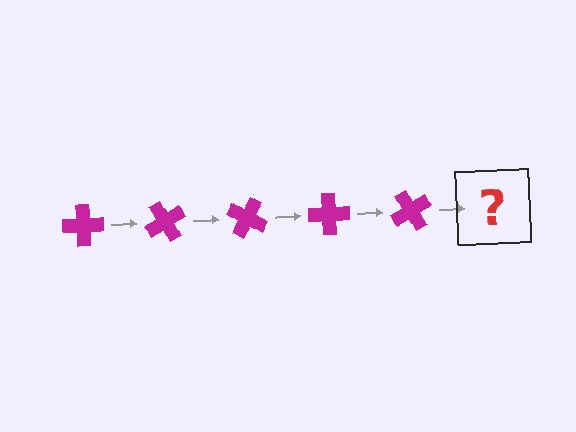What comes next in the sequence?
The next element should be a magenta cross rotated 300 degrees.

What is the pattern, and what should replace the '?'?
The pattern is that the cross rotates 60 degrees each step. The '?' should be a magenta cross rotated 300 degrees.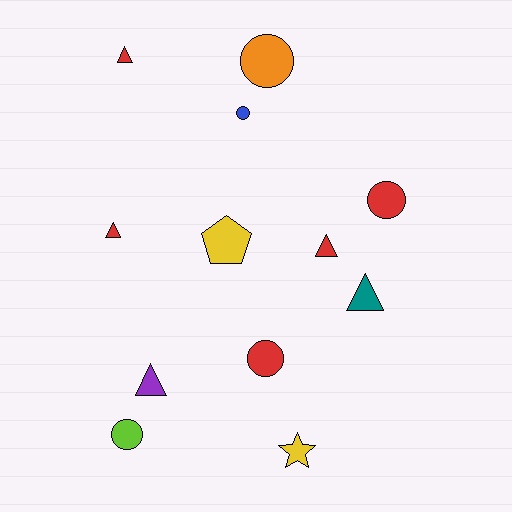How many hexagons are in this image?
There are no hexagons.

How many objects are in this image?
There are 12 objects.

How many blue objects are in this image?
There is 1 blue object.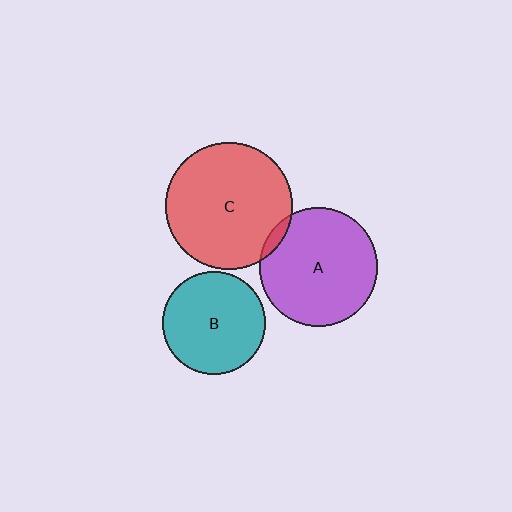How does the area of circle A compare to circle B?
Approximately 1.3 times.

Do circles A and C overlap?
Yes.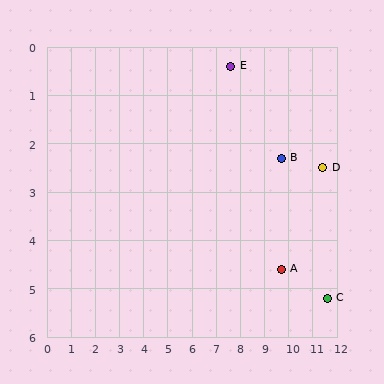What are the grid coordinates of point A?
Point A is at approximately (9.7, 4.6).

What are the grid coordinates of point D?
Point D is at approximately (11.4, 2.5).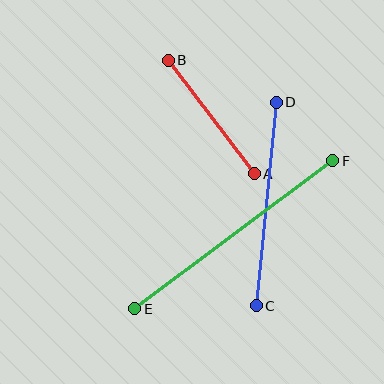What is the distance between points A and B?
The distance is approximately 142 pixels.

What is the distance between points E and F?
The distance is approximately 247 pixels.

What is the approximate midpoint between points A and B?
The midpoint is at approximately (211, 117) pixels.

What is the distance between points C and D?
The distance is approximately 205 pixels.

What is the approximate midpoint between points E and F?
The midpoint is at approximately (234, 235) pixels.